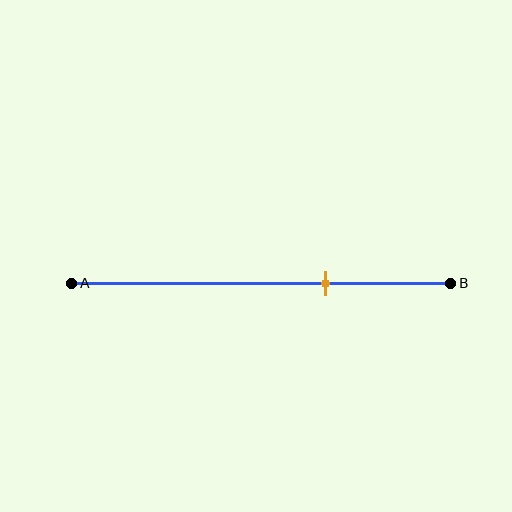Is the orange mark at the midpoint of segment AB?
No, the mark is at about 65% from A, not at the 50% midpoint.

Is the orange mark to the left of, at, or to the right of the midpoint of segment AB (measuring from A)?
The orange mark is to the right of the midpoint of segment AB.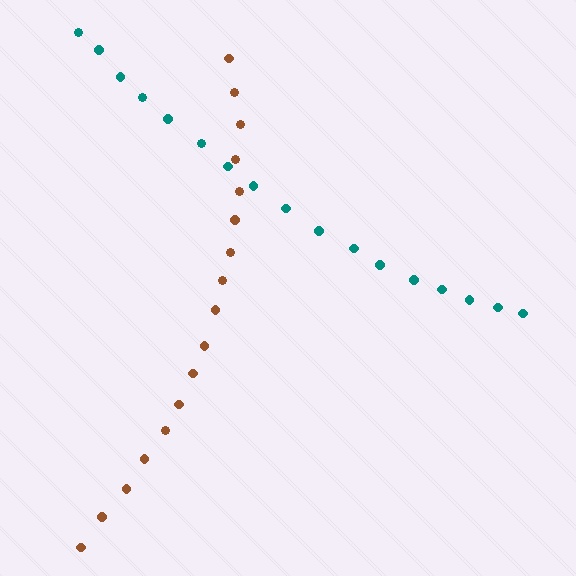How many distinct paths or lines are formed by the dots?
There are 2 distinct paths.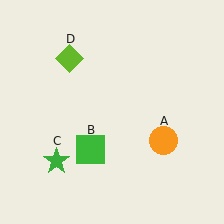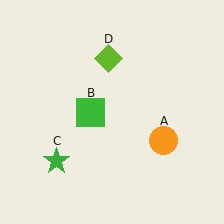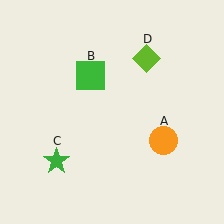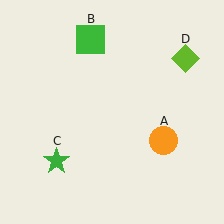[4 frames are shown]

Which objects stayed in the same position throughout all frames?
Orange circle (object A) and green star (object C) remained stationary.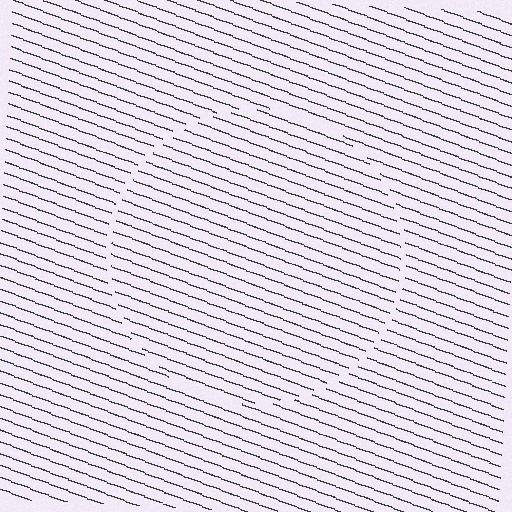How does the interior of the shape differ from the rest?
The interior of the shape contains the same grating, shifted by half a period — the contour is defined by the phase discontinuity where line-ends from the inner and outer gratings abut.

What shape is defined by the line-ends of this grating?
An illusory circle. The interior of the shape contains the same grating, shifted by half a period — the contour is defined by the phase discontinuity where line-ends from the inner and outer gratings abut.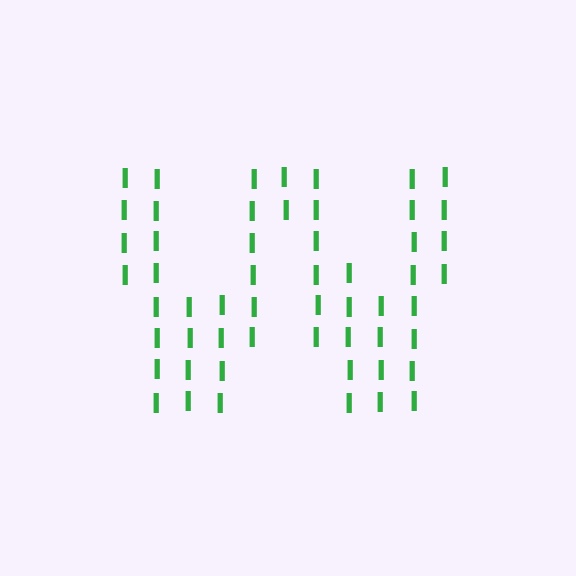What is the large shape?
The large shape is the letter W.